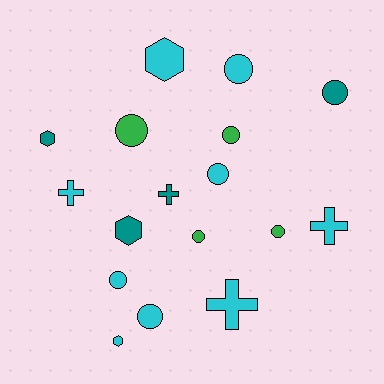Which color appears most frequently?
Cyan, with 9 objects.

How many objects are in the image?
There are 17 objects.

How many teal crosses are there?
There is 1 teal cross.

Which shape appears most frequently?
Circle, with 9 objects.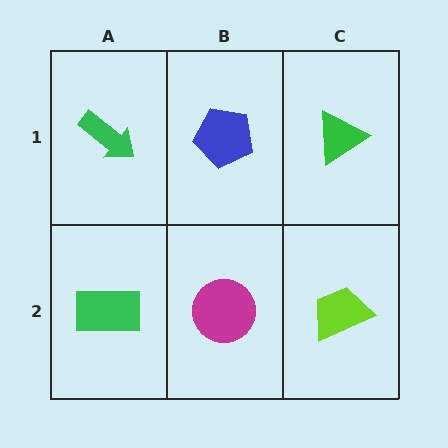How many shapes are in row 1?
3 shapes.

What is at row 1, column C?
A green triangle.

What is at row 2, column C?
A lime trapezoid.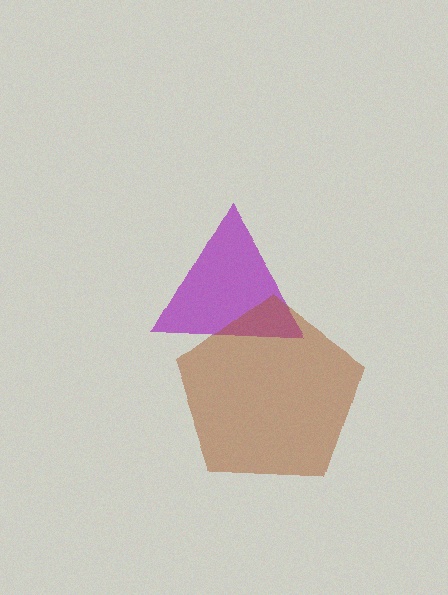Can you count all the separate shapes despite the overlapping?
Yes, there are 2 separate shapes.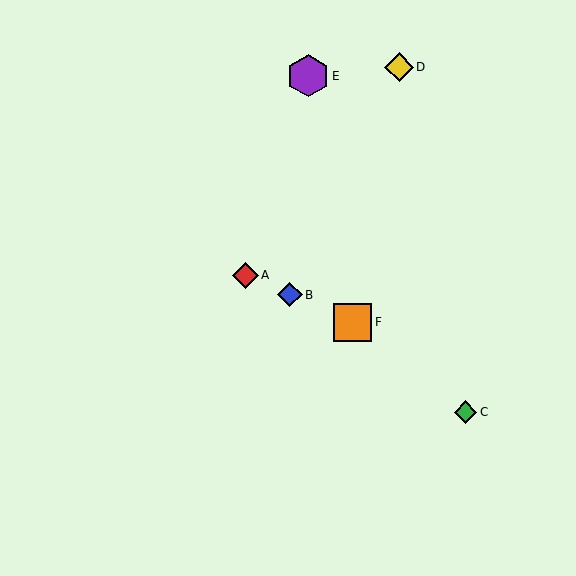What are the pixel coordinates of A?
Object A is at (245, 275).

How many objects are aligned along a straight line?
3 objects (A, B, F) are aligned along a straight line.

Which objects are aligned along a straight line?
Objects A, B, F are aligned along a straight line.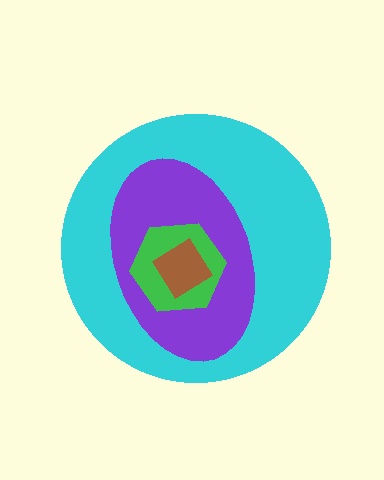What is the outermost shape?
The cyan circle.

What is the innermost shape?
The brown diamond.